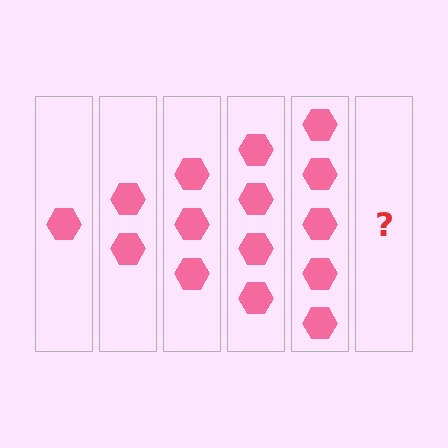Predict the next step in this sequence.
The next step is 6 hexagons.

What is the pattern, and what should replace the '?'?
The pattern is that each step adds one more hexagon. The '?' should be 6 hexagons.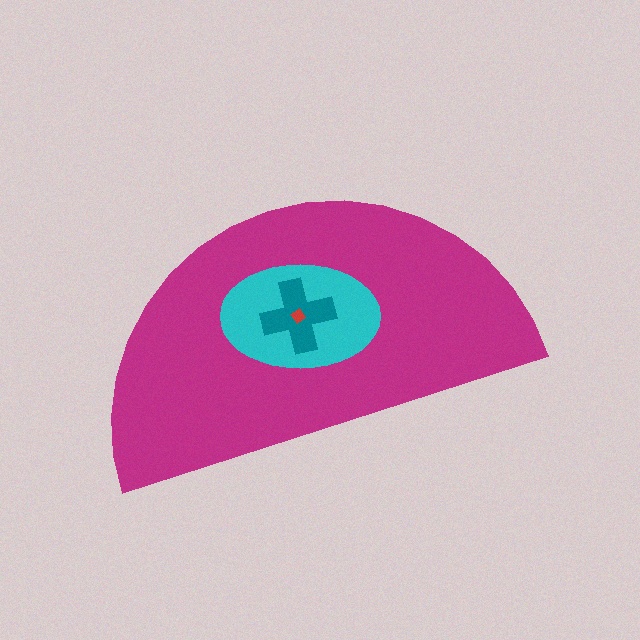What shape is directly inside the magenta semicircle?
The cyan ellipse.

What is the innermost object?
The red diamond.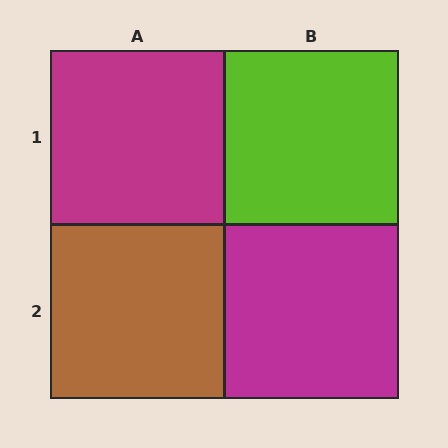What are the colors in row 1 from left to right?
Magenta, lime.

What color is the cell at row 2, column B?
Magenta.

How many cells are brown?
1 cell is brown.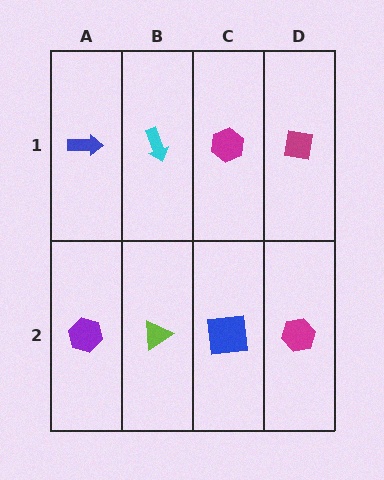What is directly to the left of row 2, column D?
A blue square.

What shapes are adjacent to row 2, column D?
A magenta square (row 1, column D), a blue square (row 2, column C).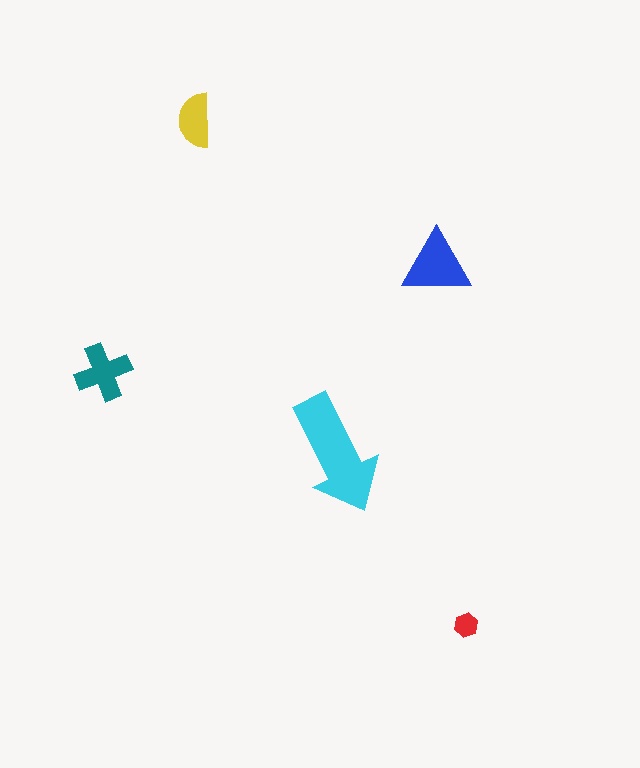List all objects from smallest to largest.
The red hexagon, the yellow semicircle, the teal cross, the blue triangle, the cyan arrow.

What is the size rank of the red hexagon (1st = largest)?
5th.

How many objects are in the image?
There are 5 objects in the image.